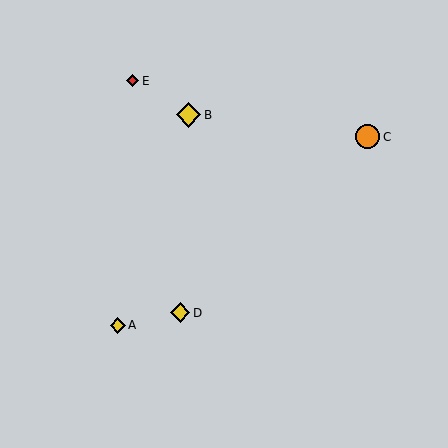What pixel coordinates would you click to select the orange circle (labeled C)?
Click at (368, 137) to select the orange circle C.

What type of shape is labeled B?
Shape B is a yellow diamond.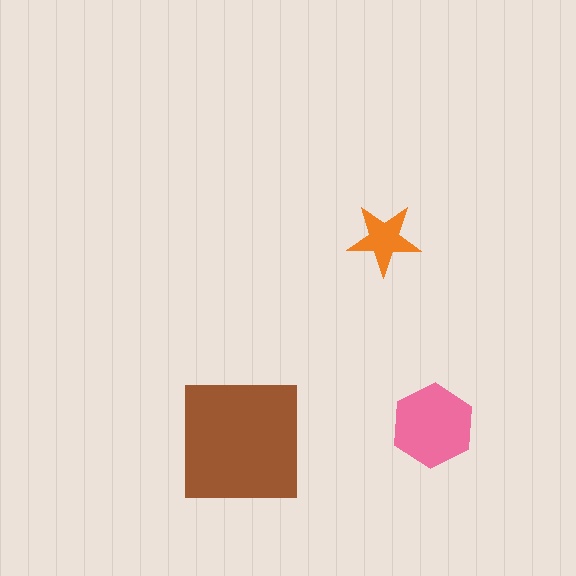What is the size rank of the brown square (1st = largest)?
1st.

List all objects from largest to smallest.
The brown square, the pink hexagon, the orange star.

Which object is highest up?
The orange star is topmost.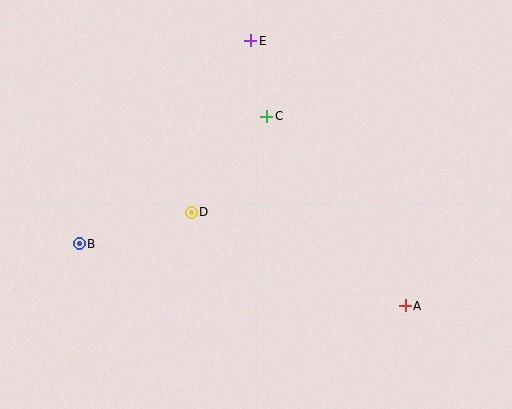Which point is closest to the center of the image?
Point D at (191, 212) is closest to the center.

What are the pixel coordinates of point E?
Point E is at (251, 41).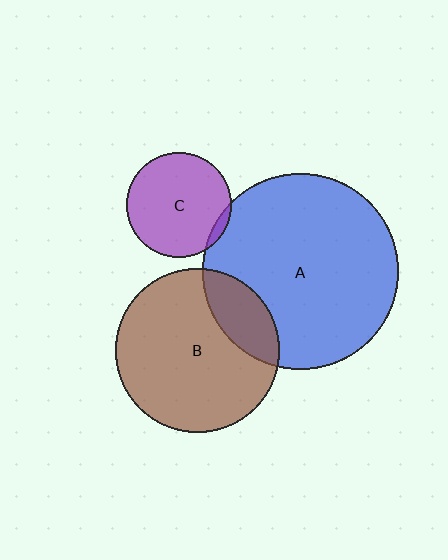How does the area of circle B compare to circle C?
Approximately 2.5 times.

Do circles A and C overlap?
Yes.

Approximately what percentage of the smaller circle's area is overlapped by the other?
Approximately 5%.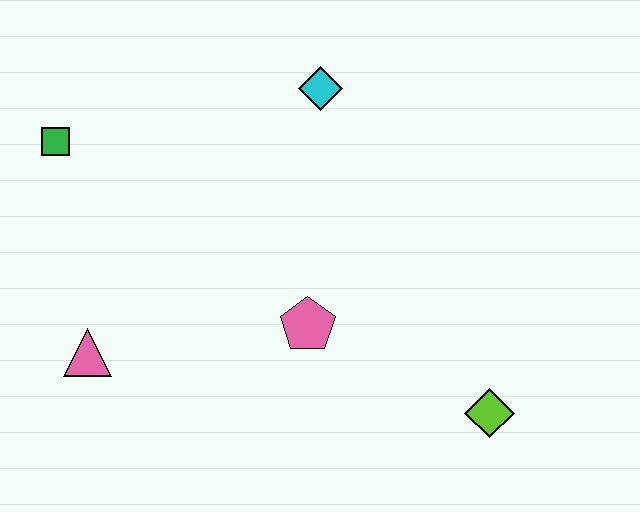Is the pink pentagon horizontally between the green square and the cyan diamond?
Yes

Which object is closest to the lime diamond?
The pink pentagon is closest to the lime diamond.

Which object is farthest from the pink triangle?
The lime diamond is farthest from the pink triangle.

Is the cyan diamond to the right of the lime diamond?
No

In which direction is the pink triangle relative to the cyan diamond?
The pink triangle is below the cyan diamond.